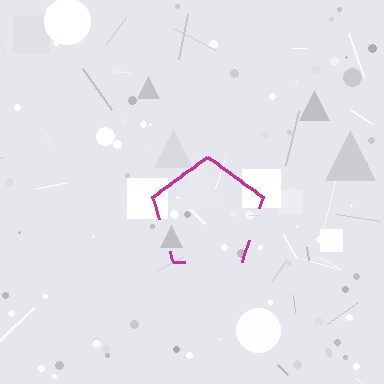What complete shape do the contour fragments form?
The contour fragments form a pentagon.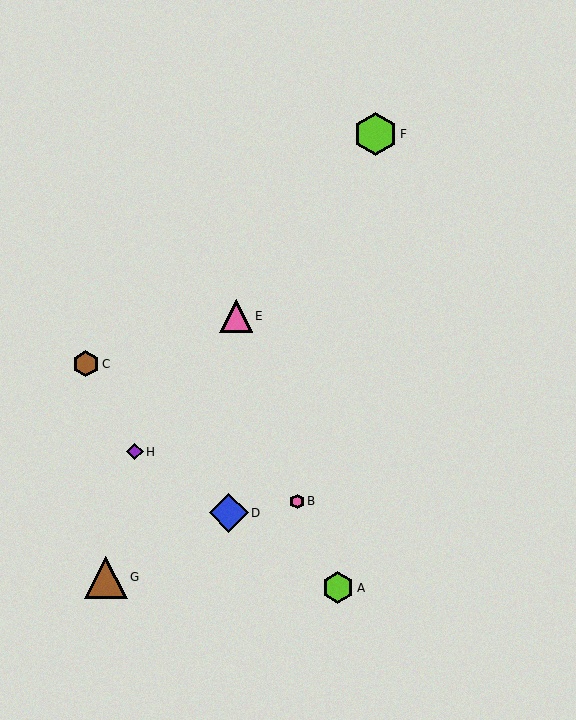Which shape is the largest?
The lime hexagon (labeled F) is the largest.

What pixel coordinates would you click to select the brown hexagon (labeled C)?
Click at (86, 364) to select the brown hexagon C.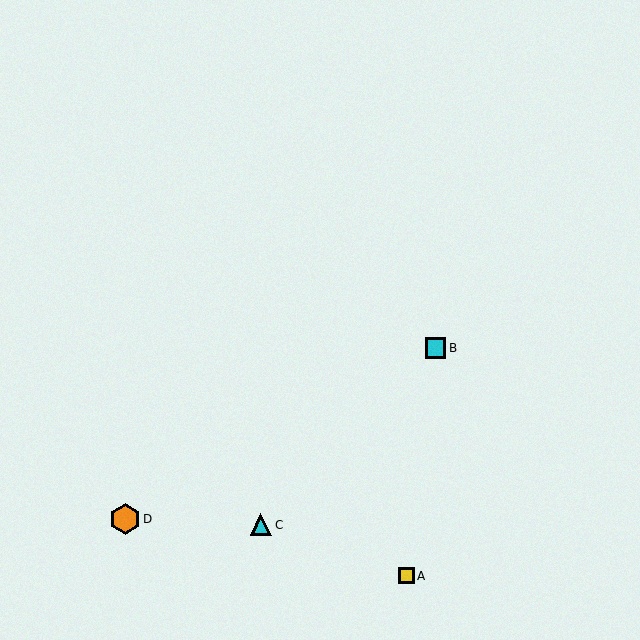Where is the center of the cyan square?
The center of the cyan square is at (435, 348).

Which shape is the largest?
The orange hexagon (labeled D) is the largest.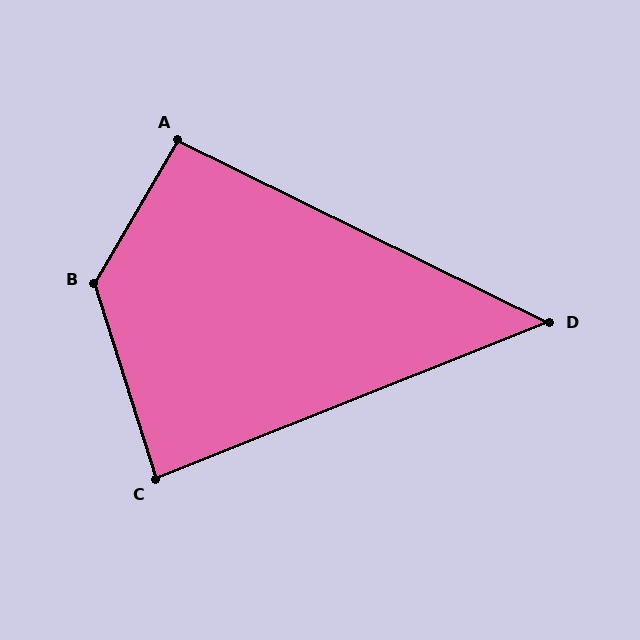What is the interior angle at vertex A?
Approximately 94 degrees (approximately right).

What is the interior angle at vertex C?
Approximately 86 degrees (approximately right).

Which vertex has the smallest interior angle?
D, at approximately 48 degrees.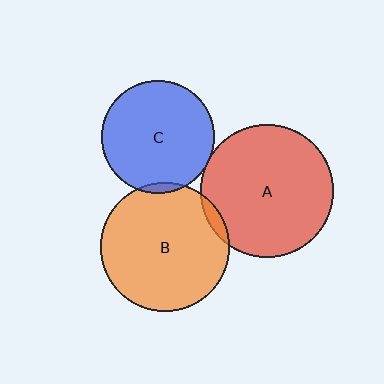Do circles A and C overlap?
Yes.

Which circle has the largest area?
Circle A (red).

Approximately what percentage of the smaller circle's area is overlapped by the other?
Approximately 5%.